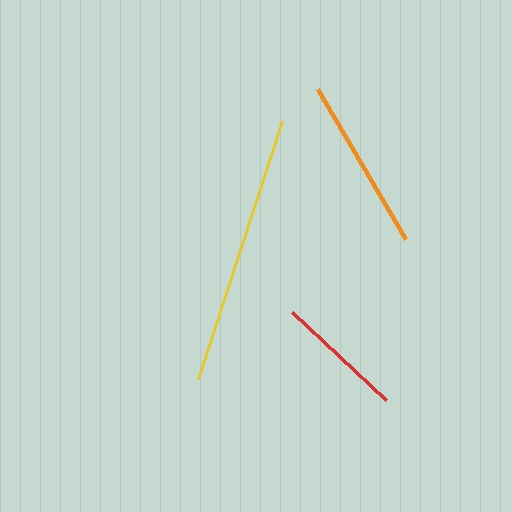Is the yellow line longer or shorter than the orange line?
The yellow line is longer than the orange line.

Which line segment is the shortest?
The red line is the shortest at approximately 129 pixels.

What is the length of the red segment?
The red segment is approximately 129 pixels long.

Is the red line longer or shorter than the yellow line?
The yellow line is longer than the red line.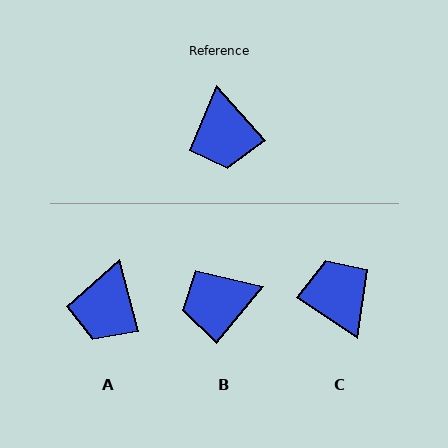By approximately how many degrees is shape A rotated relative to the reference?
Approximately 27 degrees clockwise.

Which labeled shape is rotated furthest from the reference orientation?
C, about 166 degrees away.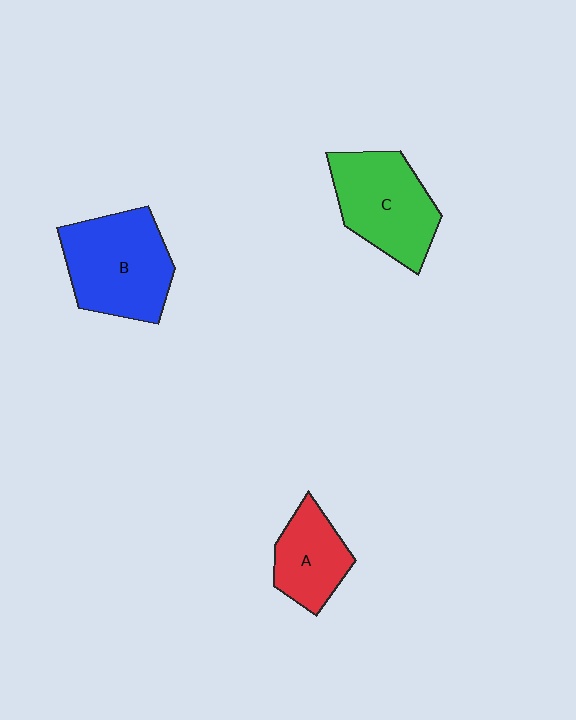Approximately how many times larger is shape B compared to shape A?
Approximately 1.7 times.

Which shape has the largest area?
Shape B (blue).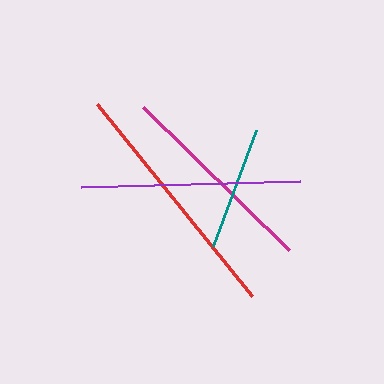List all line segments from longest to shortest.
From longest to shortest: red, purple, magenta, teal.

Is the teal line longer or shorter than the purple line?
The purple line is longer than the teal line.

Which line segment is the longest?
The red line is the longest at approximately 247 pixels.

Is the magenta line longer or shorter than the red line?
The red line is longer than the magenta line.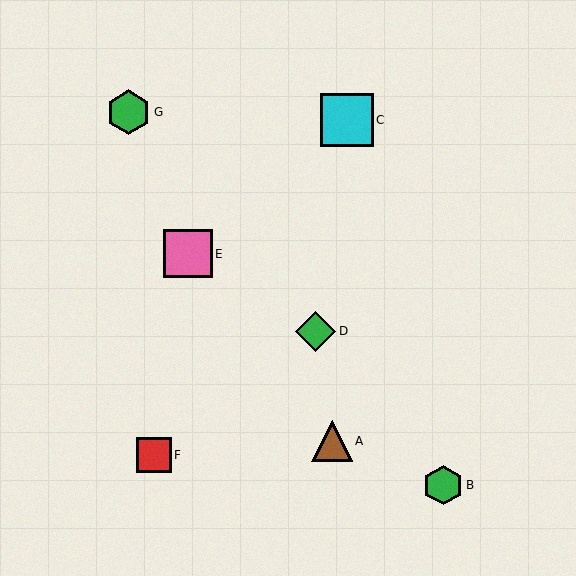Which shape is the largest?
The cyan square (labeled C) is the largest.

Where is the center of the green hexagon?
The center of the green hexagon is at (129, 112).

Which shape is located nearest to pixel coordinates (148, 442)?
The red square (labeled F) at (154, 455) is nearest to that location.